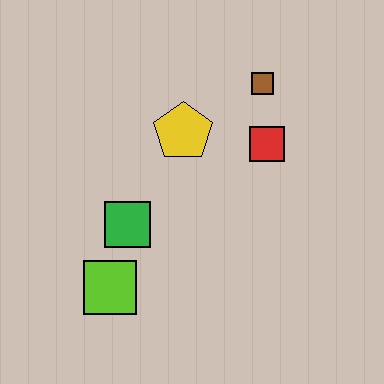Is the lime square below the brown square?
Yes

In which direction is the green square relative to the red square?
The green square is to the left of the red square.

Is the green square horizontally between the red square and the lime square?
Yes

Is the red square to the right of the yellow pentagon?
Yes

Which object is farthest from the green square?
The brown square is farthest from the green square.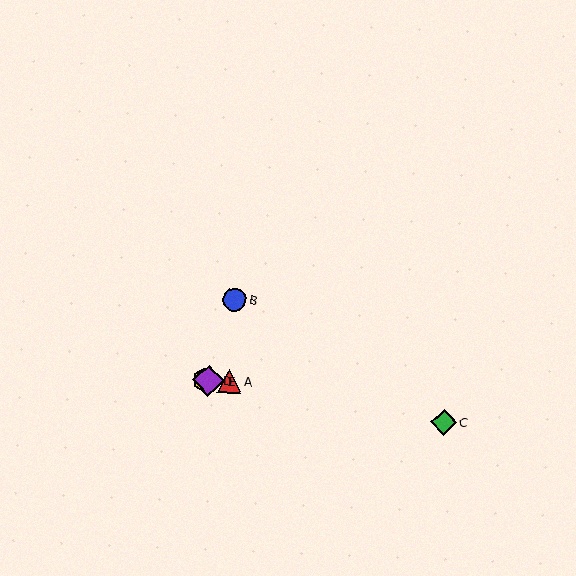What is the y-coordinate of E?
Object E is at y≈381.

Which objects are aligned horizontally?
Objects A, D, E are aligned horizontally.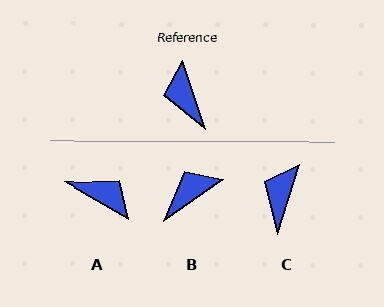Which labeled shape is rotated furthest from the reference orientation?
A, about 138 degrees away.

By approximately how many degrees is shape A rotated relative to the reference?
Approximately 138 degrees clockwise.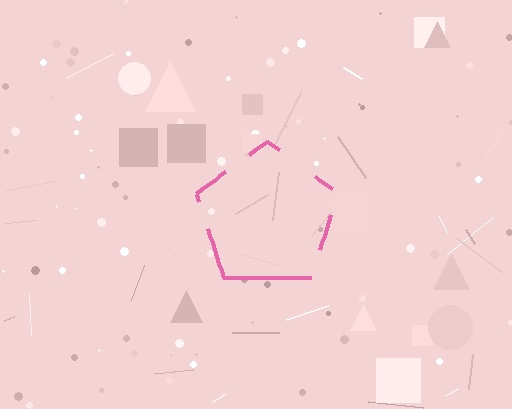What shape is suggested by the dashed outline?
The dashed outline suggests a pentagon.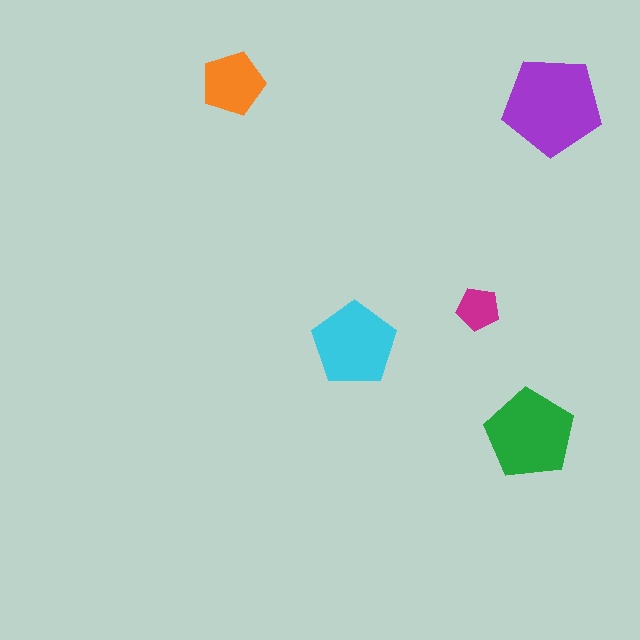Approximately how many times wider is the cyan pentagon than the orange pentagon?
About 1.5 times wider.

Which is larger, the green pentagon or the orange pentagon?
The green one.